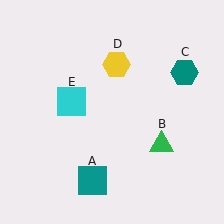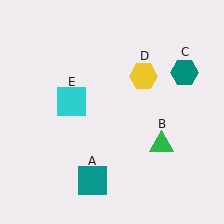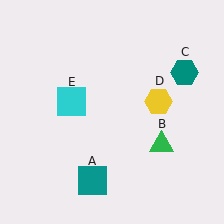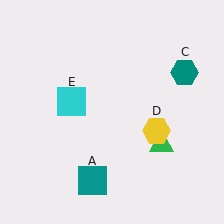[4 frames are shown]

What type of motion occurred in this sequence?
The yellow hexagon (object D) rotated clockwise around the center of the scene.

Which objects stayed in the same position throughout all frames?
Teal square (object A) and green triangle (object B) and teal hexagon (object C) and cyan square (object E) remained stationary.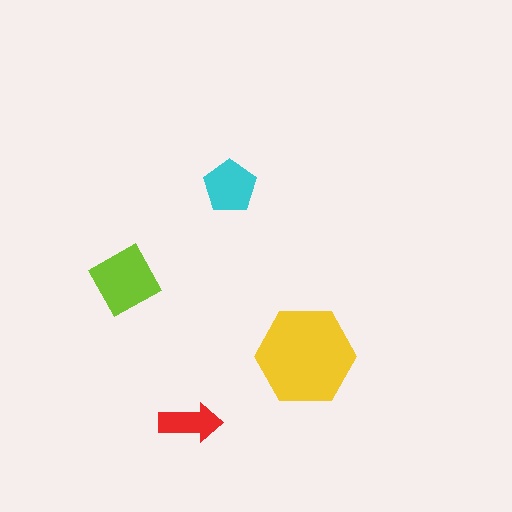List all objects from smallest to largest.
The red arrow, the cyan pentagon, the lime diamond, the yellow hexagon.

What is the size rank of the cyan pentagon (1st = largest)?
3rd.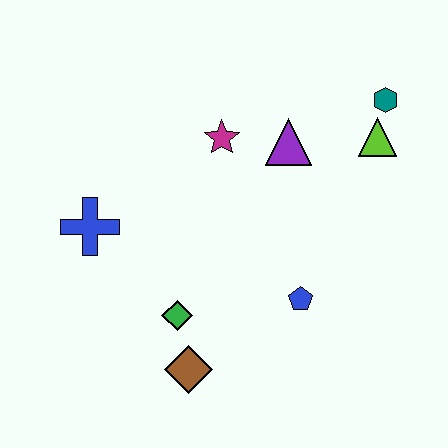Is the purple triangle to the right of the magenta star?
Yes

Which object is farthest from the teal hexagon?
The brown diamond is farthest from the teal hexagon.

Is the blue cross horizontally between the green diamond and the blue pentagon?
No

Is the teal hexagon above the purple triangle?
Yes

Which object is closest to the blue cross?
The green diamond is closest to the blue cross.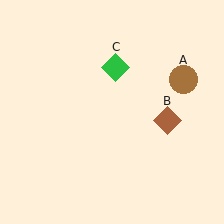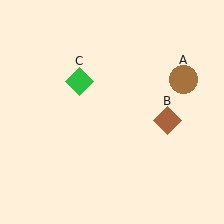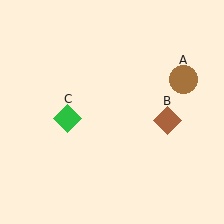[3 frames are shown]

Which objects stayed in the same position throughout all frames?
Brown circle (object A) and brown diamond (object B) remained stationary.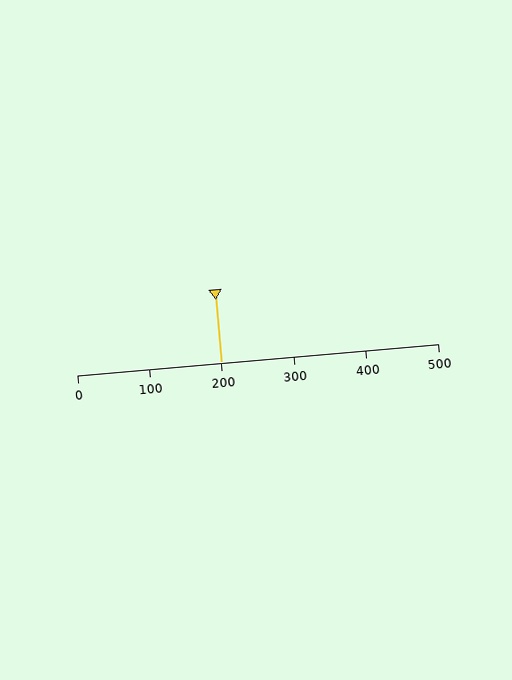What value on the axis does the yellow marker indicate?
The marker indicates approximately 200.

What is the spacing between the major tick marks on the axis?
The major ticks are spaced 100 apart.